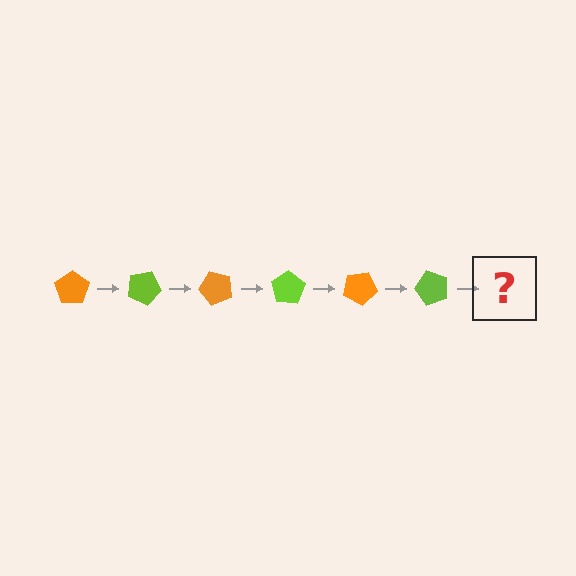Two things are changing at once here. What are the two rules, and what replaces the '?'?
The two rules are that it rotates 25 degrees each step and the color cycles through orange and lime. The '?' should be an orange pentagon, rotated 150 degrees from the start.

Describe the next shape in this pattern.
It should be an orange pentagon, rotated 150 degrees from the start.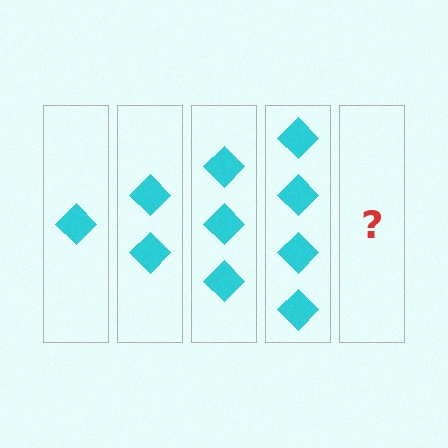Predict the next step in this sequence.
The next step is 5 diamonds.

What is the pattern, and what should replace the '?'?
The pattern is that each step adds one more diamond. The '?' should be 5 diamonds.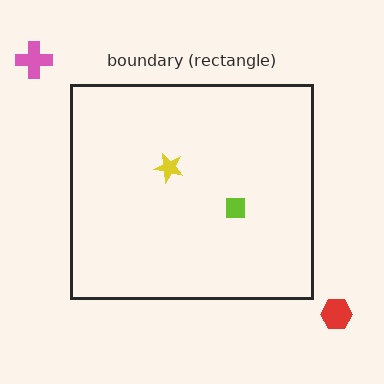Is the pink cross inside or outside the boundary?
Outside.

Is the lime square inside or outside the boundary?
Inside.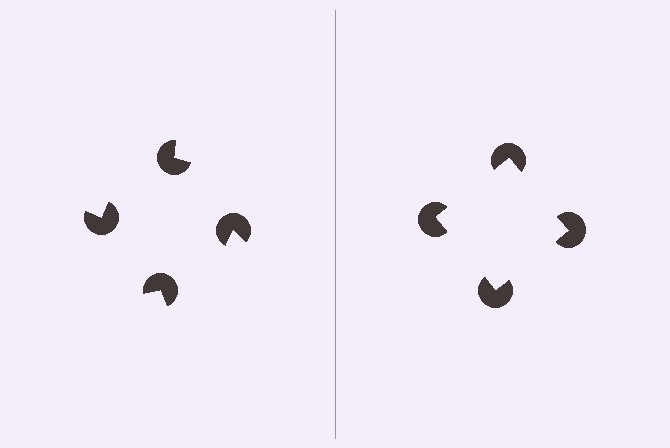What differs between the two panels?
The pac-man discs are positioned identically on both sides; only the wedge orientations differ. On the right they align to a square; on the left they are misaligned.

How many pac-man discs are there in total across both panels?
8 — 4 on each side.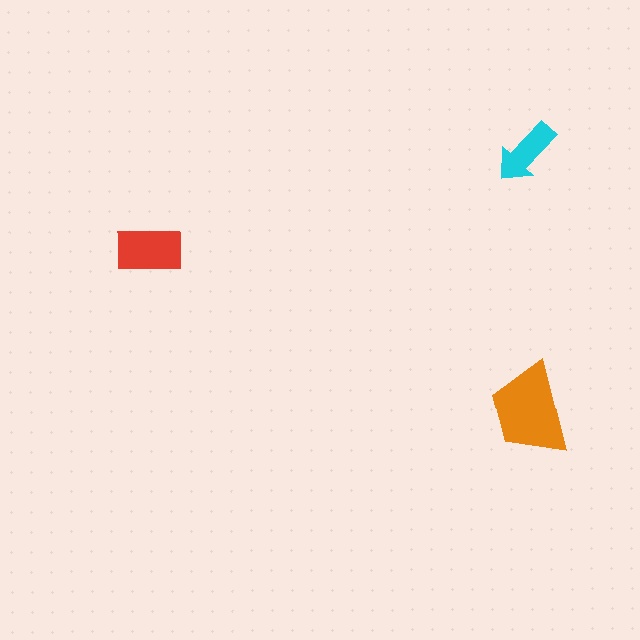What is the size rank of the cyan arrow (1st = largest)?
3rd.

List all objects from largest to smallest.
The orange trapezoid, the red rectangle, the cyan arrow.